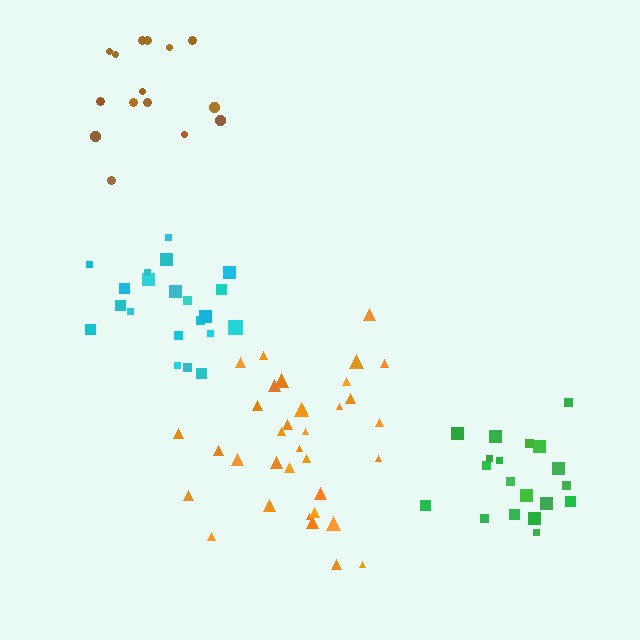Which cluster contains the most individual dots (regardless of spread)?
Orange (35).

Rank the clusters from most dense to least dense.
green, cyan, orange, brown.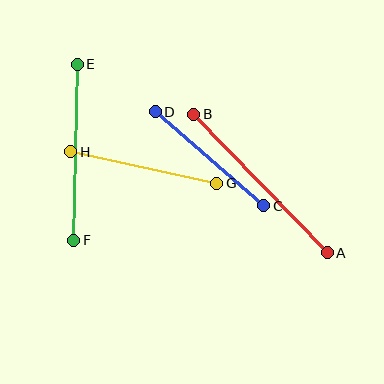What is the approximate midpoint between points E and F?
The midpoint is at approximately (76, 152) pixels.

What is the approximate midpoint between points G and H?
The midpoint is at approximately (144, 168) pixels.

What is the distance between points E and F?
The distance is approximately 176 pixels.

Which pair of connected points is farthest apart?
Points A and B are farthest apart.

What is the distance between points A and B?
The distance is approximately 192 pixels.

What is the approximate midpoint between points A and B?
The midpoint is at approximately (261, 184) pixels.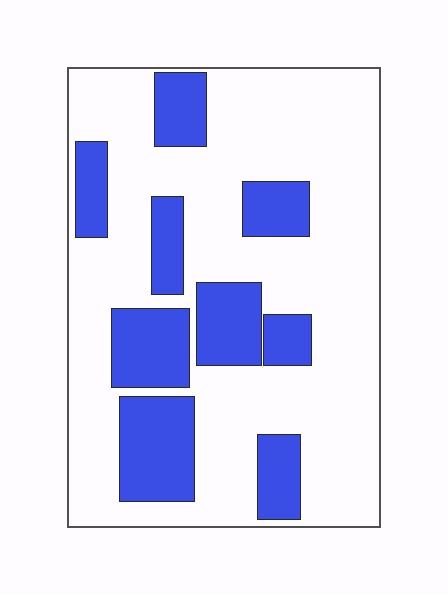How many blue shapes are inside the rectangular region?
9.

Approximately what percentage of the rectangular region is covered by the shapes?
Approximately 30%.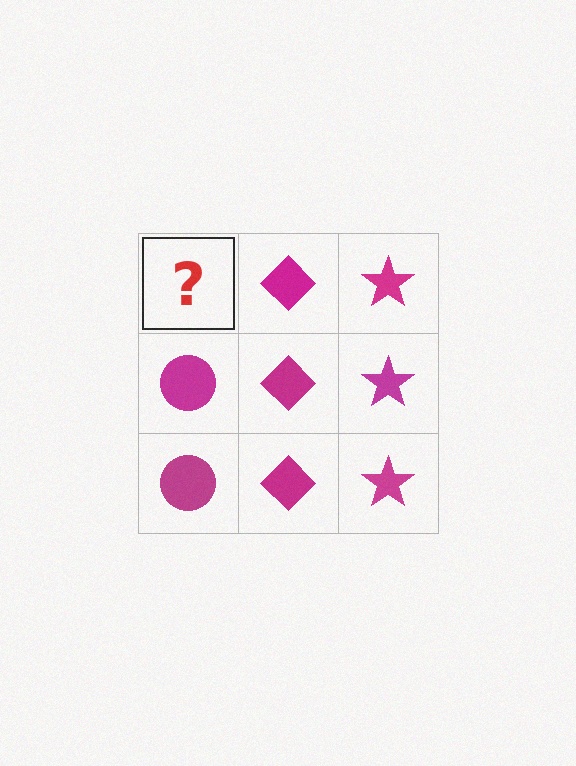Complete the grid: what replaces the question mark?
The question mark should be replaced with a magenta circle.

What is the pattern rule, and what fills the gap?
The rule is that each column has a consistent shape. The gap should be filled with a magenta circle.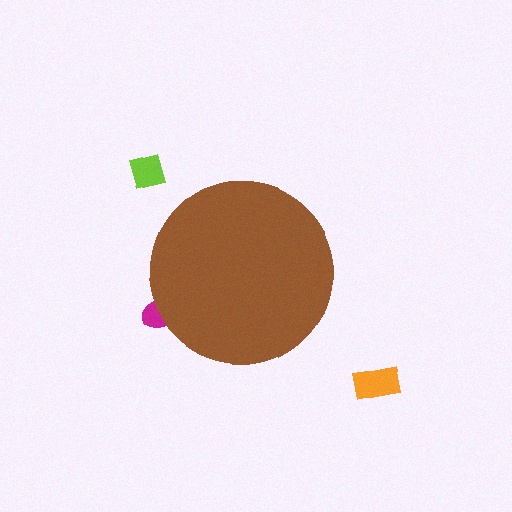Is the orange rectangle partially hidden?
No, the orange rectangle is fully visible.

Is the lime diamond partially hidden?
No, the lime diamond is fully visible.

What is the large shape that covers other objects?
A brown circle.